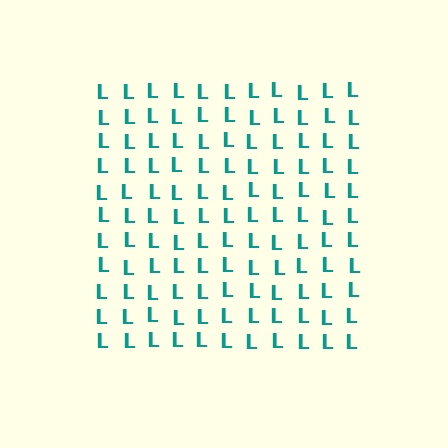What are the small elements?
The small elements are letter L's.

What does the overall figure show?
The overall figure shows a square.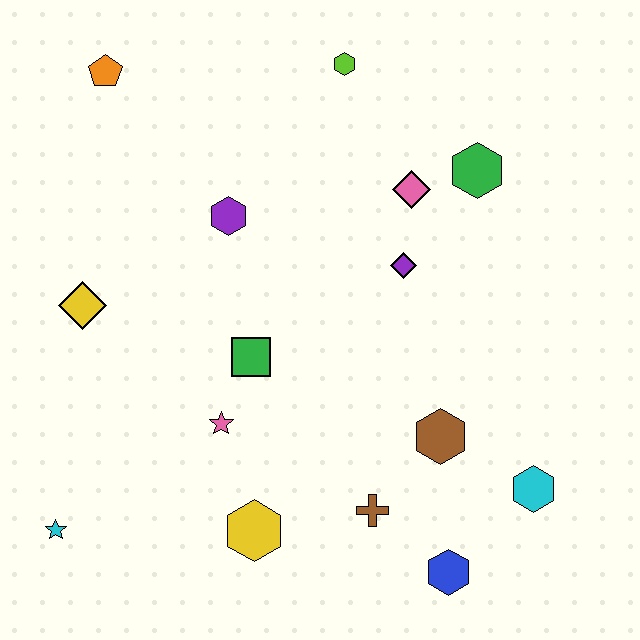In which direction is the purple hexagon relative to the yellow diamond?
The purple hexagon is to the right of the yellow diamond.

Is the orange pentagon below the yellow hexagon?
No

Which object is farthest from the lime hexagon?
The cyan star is farthest from the lime hexagon.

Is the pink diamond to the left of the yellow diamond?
No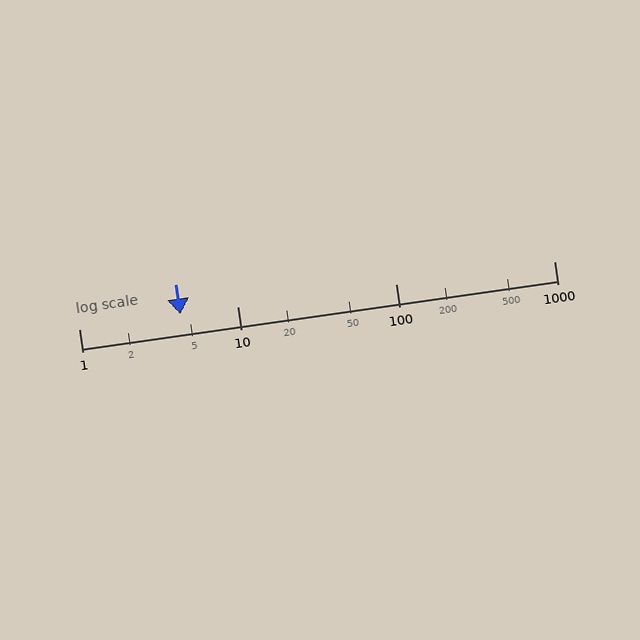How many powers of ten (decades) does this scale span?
The scale spans 3 decades, from 1 to 1000.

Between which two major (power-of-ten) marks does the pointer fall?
The pointer is between 1 and 10.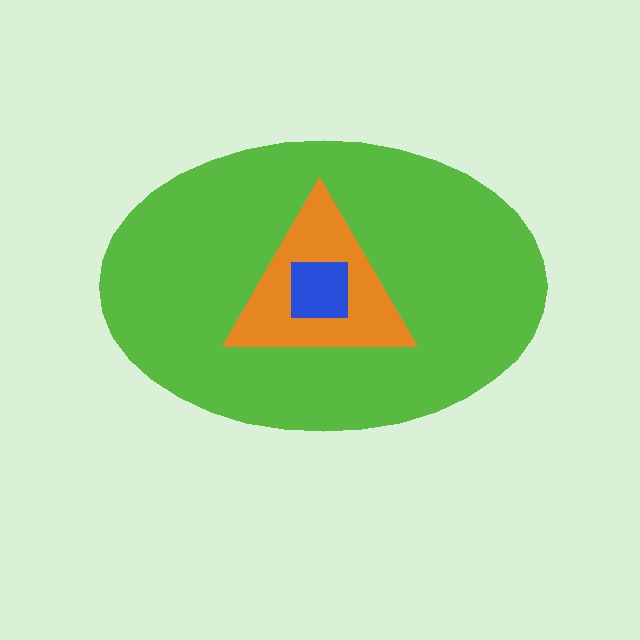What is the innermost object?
The blue square.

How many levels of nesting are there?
3.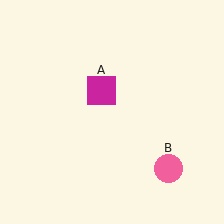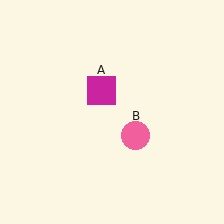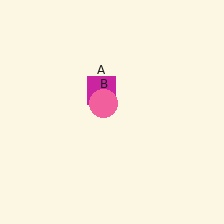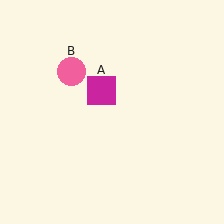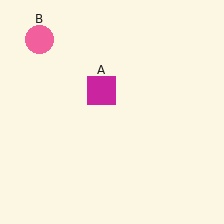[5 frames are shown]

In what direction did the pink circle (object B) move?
The pink circle (object B) moved up and to the left.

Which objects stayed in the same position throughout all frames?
Magenta square (object A) remained stationary.